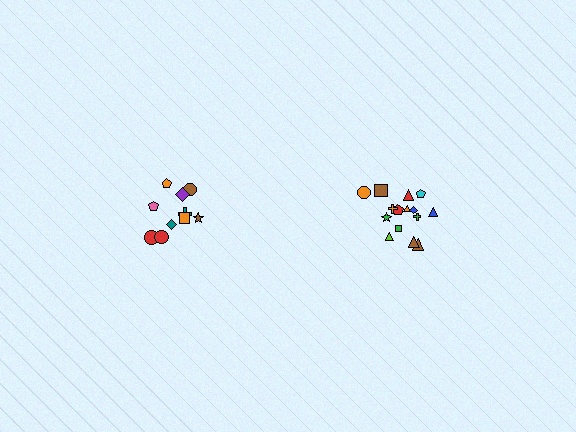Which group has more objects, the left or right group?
The right group.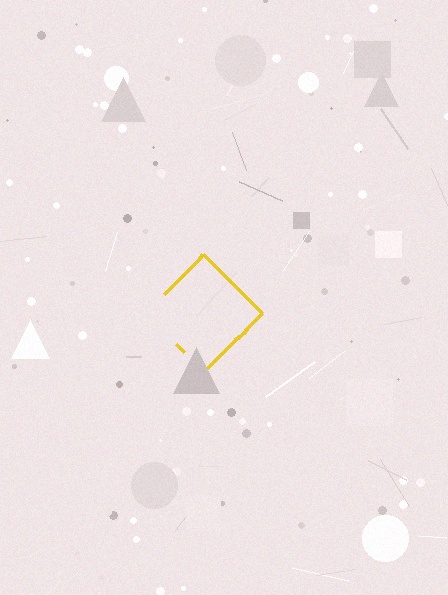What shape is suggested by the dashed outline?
The dashed outline suggests a diamond.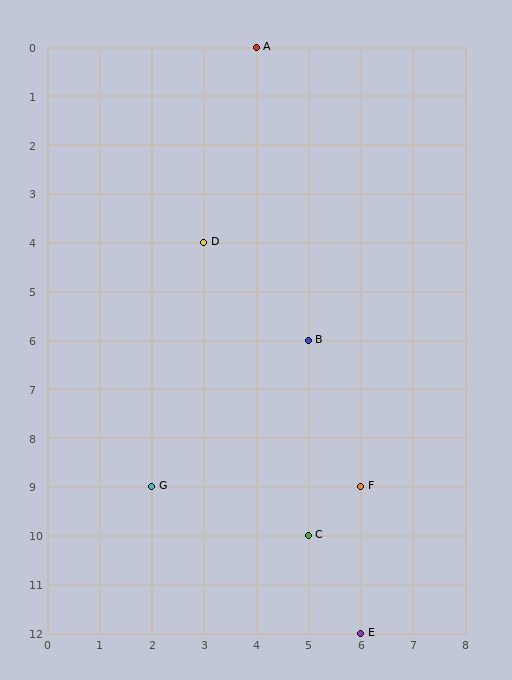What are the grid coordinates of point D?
Point D is at grid coordinates (3, 4).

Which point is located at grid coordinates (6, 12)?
Point E is at (6, 12).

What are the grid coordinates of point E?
Point E is at grid coordinates (6, 12).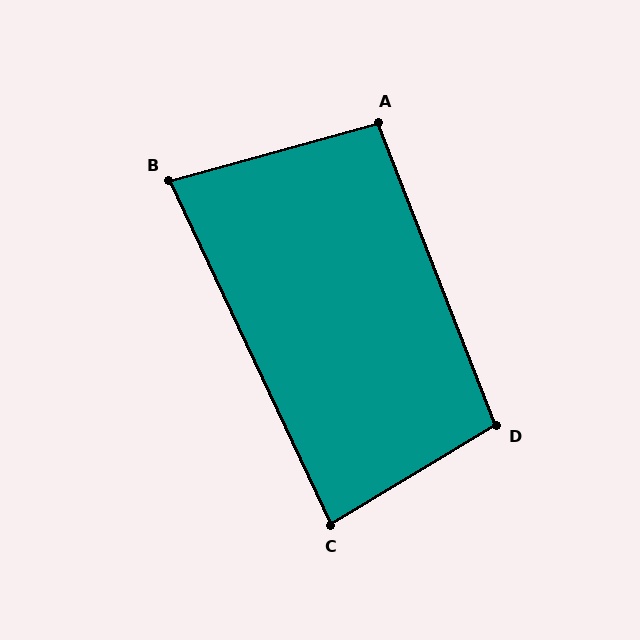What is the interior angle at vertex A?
Approximately 96 degrees (obtuse).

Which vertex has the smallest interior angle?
B, at approximately 80 degrees.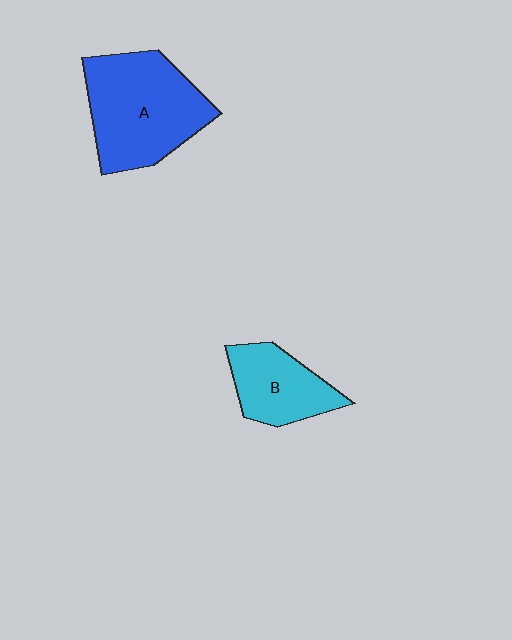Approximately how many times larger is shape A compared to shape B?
Approximately 1.7 times.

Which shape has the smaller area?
Shape B (cyan).